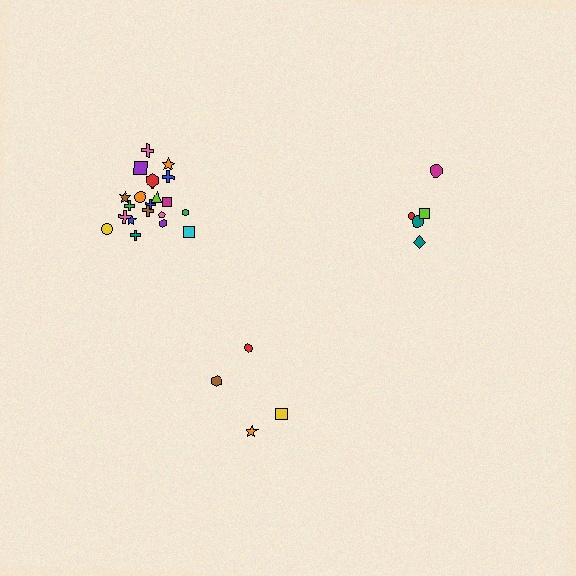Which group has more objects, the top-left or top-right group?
The top-left group.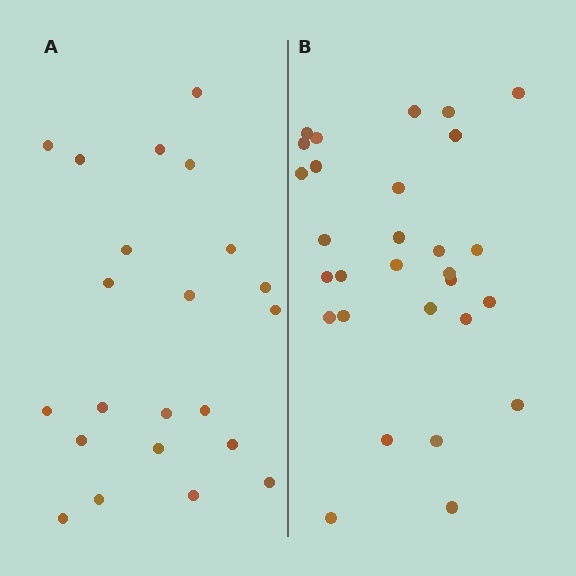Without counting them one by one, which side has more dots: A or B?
Region B (the right region) has more dots.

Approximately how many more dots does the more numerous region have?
Region B has roughly 8 or so more dots than region A.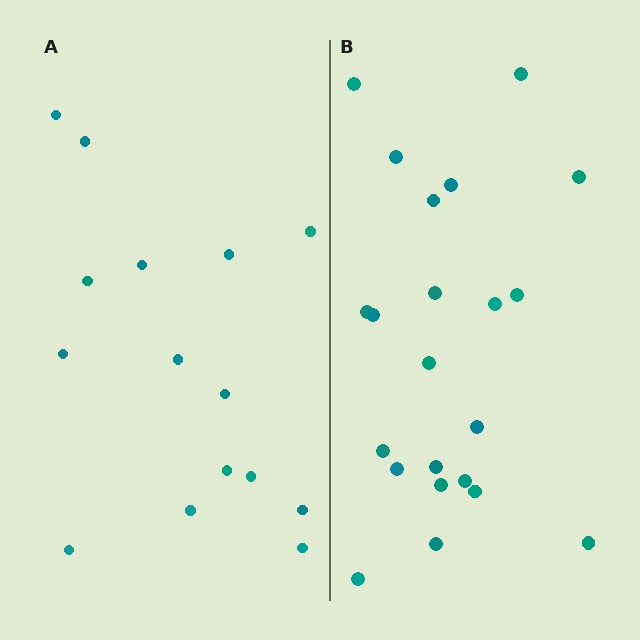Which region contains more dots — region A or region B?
Region B (the right region) has more dots.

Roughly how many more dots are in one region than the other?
Region B has roughly 8 or so more dots than region A.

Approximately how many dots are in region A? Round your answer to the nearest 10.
About 20 dots. (The exact count is 15, which rounds to 20.)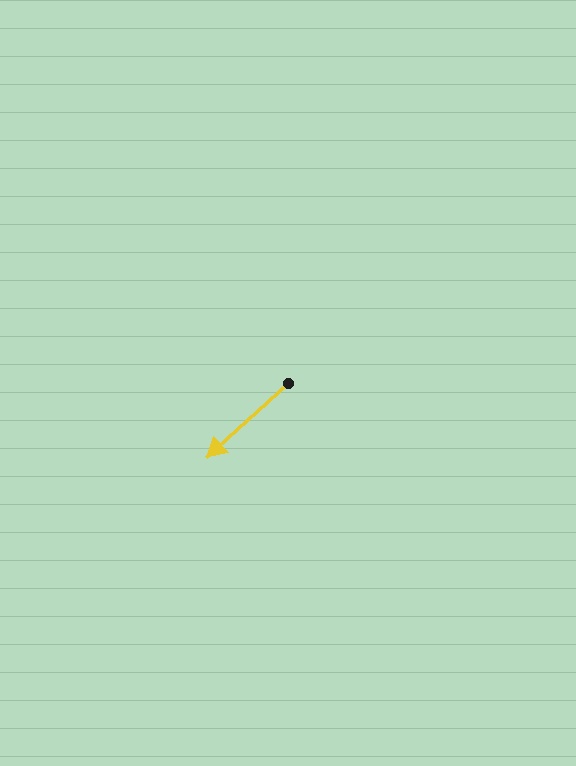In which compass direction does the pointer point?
Southwest.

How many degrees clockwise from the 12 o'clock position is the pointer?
Approximately 227 degrees.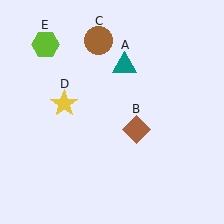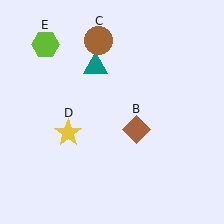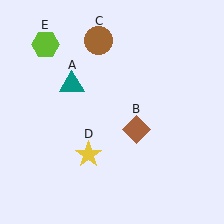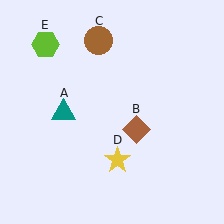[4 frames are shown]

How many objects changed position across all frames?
2 objects changed position: teal triangle (object A), yellow star (object D).